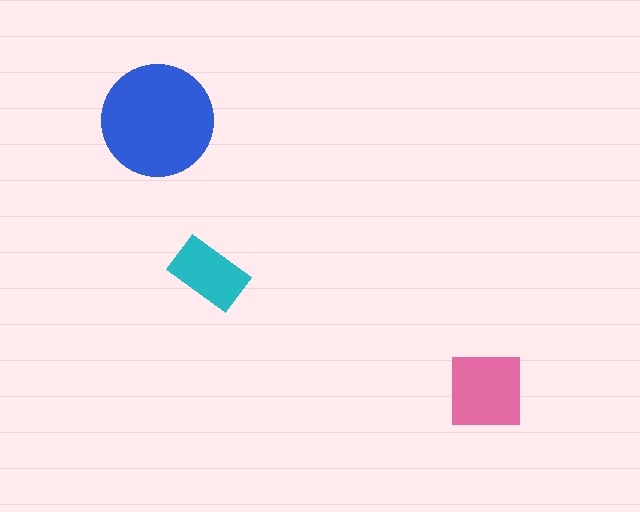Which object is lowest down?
The pink square is bottommost.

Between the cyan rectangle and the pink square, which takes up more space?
The pink square.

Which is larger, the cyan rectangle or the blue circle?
The blue circle.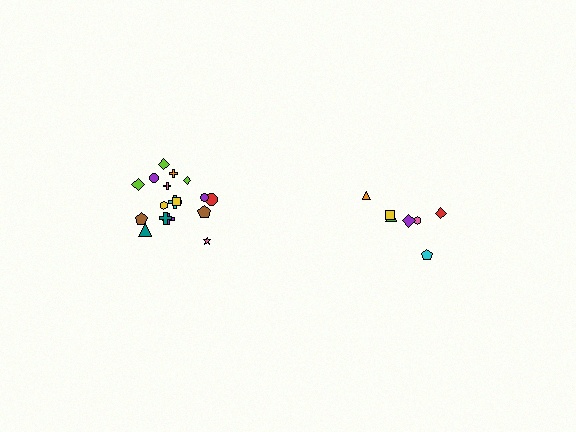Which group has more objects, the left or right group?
The left group.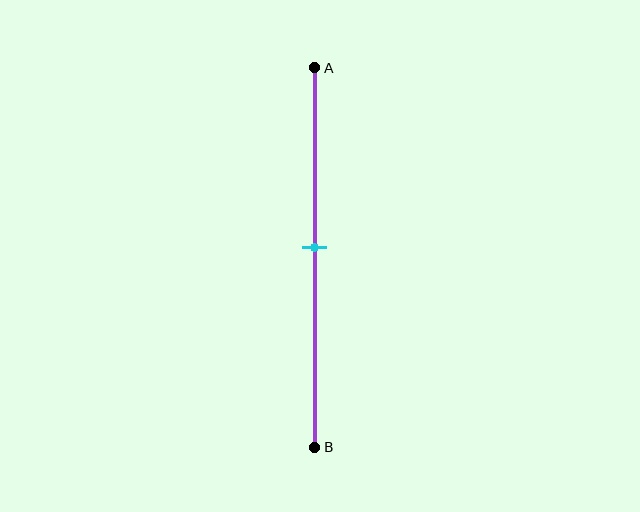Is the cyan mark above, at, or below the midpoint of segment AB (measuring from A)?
The cyan mark is approximately at the midpoint of segment AB.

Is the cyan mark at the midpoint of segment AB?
Yes, the mark is approximately at the midpoint.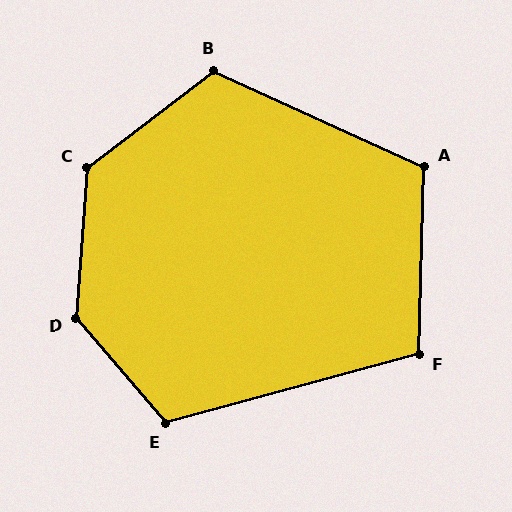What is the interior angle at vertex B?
Approximately 118 degrees (obtuse).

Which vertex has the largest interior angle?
D, at approximately 135 degrees.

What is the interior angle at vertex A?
Approximately 113 degrees (obtuse).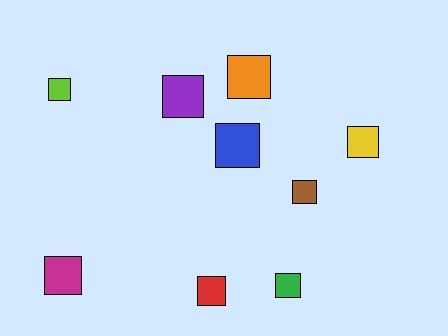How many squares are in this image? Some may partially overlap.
There are 9 squares.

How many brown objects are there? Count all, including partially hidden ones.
There is 1 brown object.